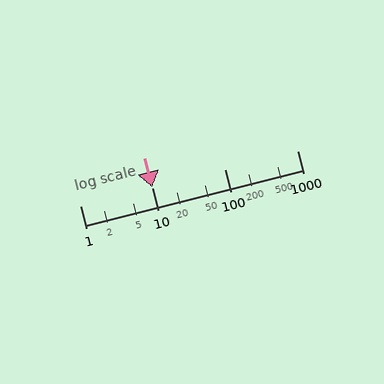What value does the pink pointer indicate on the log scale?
The pointer indicates approximately 10.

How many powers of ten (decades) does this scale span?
The scale spans 3 decades, from 1 to 1000.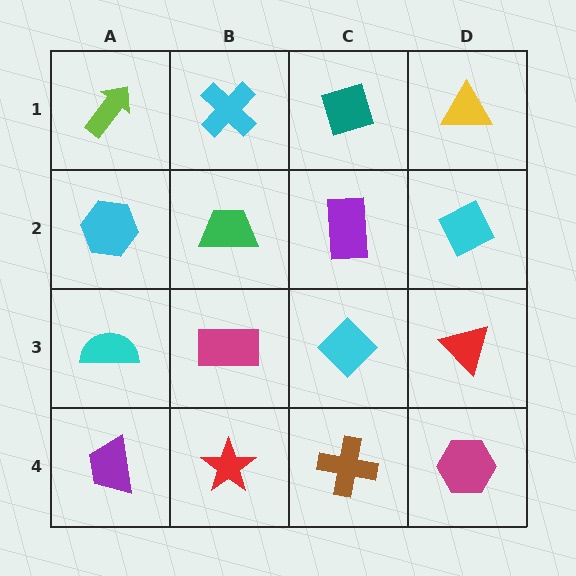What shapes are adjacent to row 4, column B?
A magenta rectangle (row 3, column B), a purple trapezoid (row 4, column A), a brown cross (row 4, column C).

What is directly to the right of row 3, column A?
A magenta rectangle.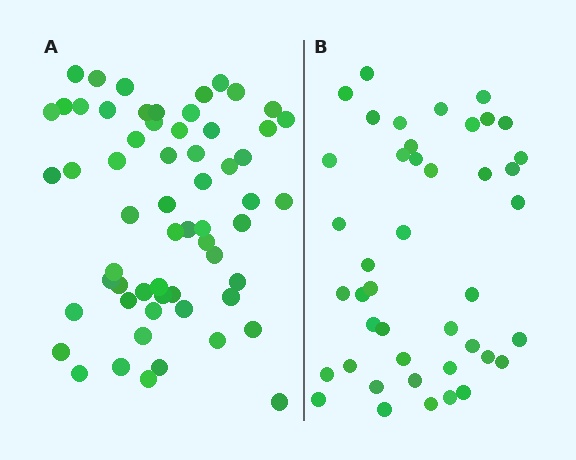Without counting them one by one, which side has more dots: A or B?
Region A (the left region) has more dots.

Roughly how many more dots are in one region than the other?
Region A has approximately 15 more dots than region B.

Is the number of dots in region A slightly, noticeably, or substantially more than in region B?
Region A has noticeably more, but not dramatically so. The ratio is roughly 1.4 to 1.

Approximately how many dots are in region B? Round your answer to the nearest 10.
About 40 dots. (The exact count is 43, which rounds to 40.)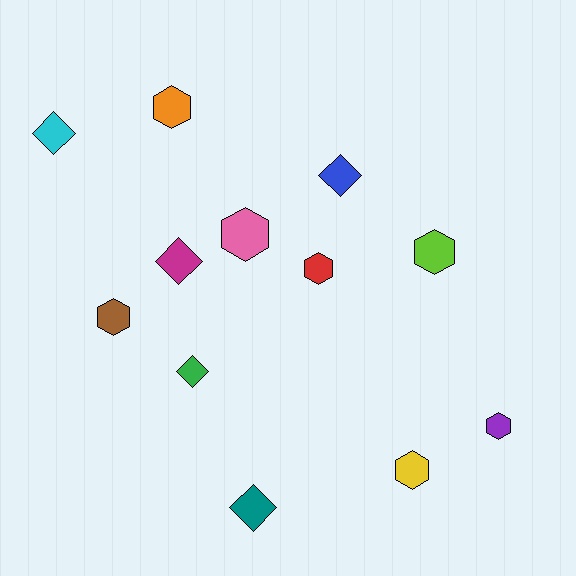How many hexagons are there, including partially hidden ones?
There are 7 hexagons.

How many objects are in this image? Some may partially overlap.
There are 12 objects.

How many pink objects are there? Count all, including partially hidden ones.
There is 1 pink object.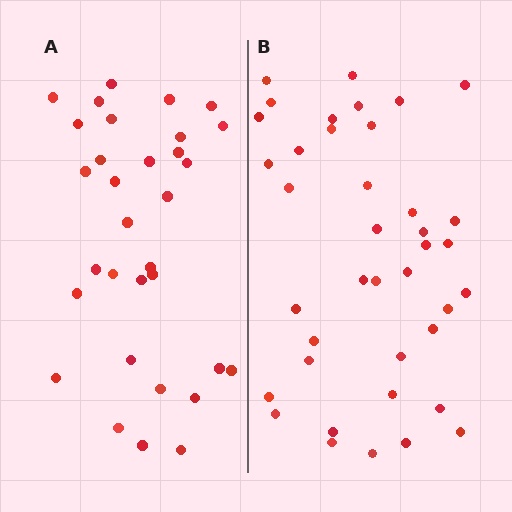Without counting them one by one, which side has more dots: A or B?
Region B (the right region) has more dots.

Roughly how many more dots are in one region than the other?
Region B has roughly 8 or so more dots than region A.